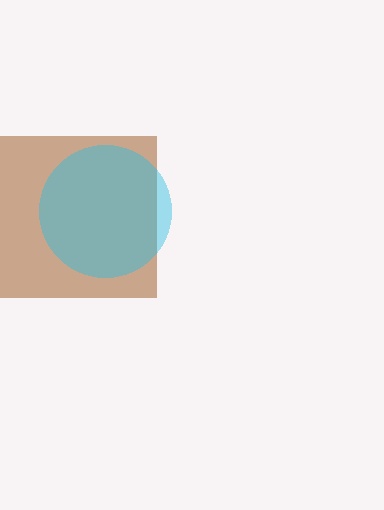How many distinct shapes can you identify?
There are 2 distinct shapes: a brown square, a cyan circle.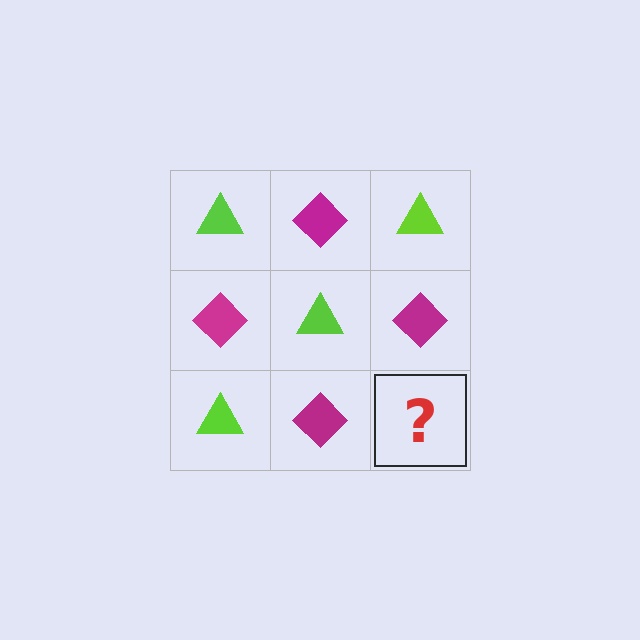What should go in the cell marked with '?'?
The missing cell should contain a lime triangle.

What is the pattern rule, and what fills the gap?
The rule is that it alternates lime triangle and magenta diamond in a checkerboard pattern. The gap should be filled with a lime triangle.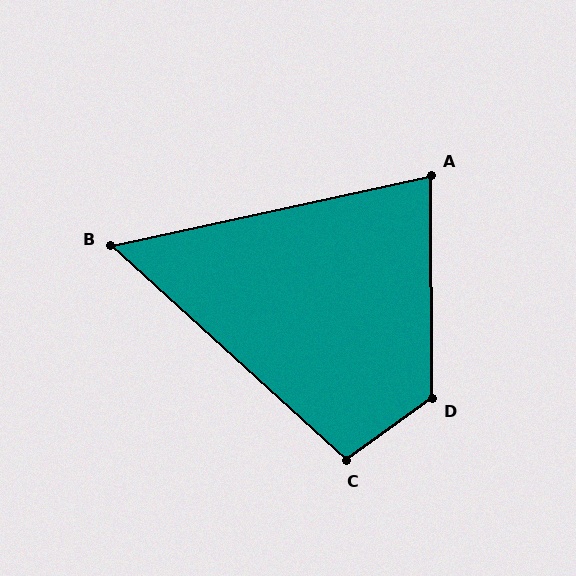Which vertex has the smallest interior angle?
B, at approximately 55 degrees.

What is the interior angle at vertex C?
Approximately 102 degrees (obtuse).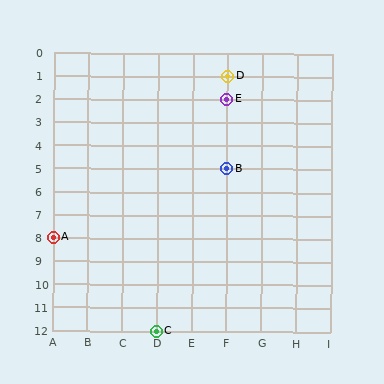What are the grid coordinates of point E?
Point E is at grid coordinates (F, 2).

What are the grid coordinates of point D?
Point D is at grid coordinates (F, 1).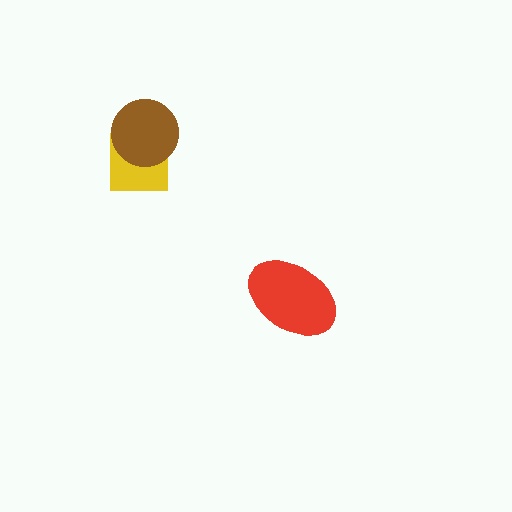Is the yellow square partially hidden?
Yes, it is partially covered by another shape.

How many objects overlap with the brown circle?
1 object overlaps with the brown circle.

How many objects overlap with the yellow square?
1 object overlaps with the yellow square.